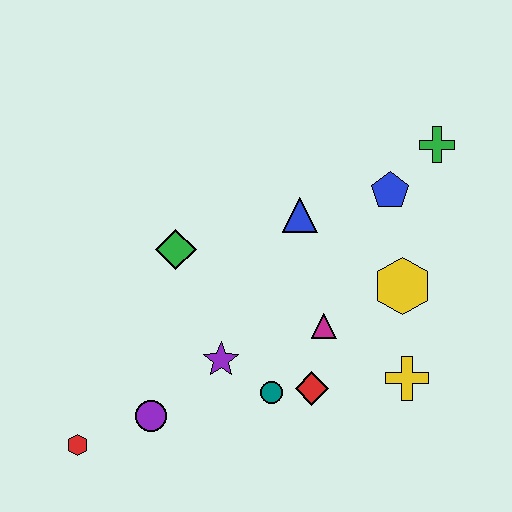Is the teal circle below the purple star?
Yes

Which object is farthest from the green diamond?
The green cross is farthest from the green diamond.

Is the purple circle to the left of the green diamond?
Yes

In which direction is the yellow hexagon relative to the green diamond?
The yellow hexagon is to the right of the green diamond.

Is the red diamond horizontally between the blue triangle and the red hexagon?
No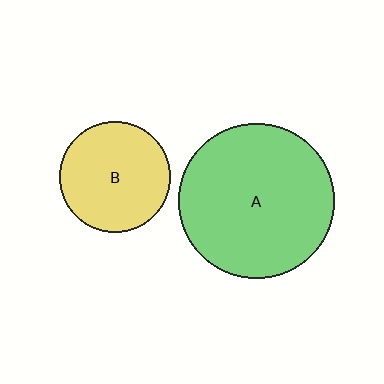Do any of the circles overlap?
No, none of the circles overlap.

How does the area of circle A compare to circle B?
Approximately 2.0 times.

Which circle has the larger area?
Circle A (green).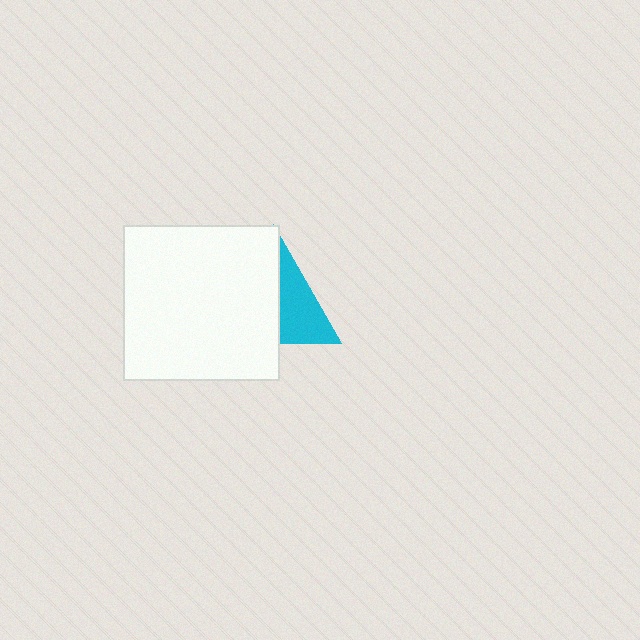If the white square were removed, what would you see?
You would see the complete cyan triangle.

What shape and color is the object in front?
The object in front is a white square.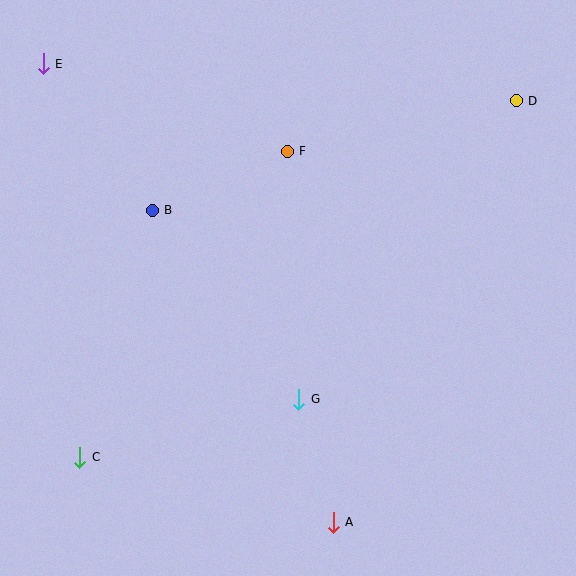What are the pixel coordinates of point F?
Point F is at (287, 151).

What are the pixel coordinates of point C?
Point C is at (80, 457).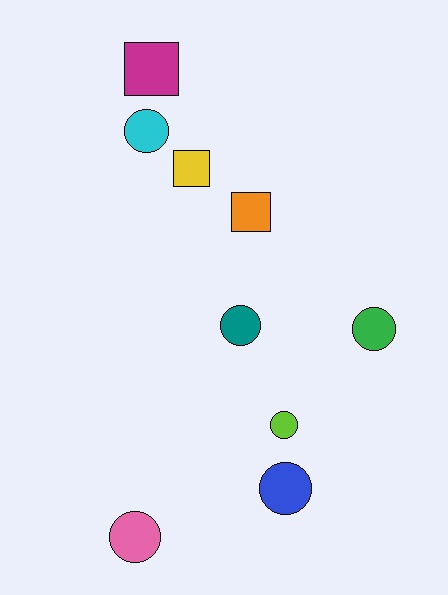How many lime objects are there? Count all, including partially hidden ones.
There is 1 lime object.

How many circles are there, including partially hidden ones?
There are 6 circles.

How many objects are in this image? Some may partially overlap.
There are 9 objects.